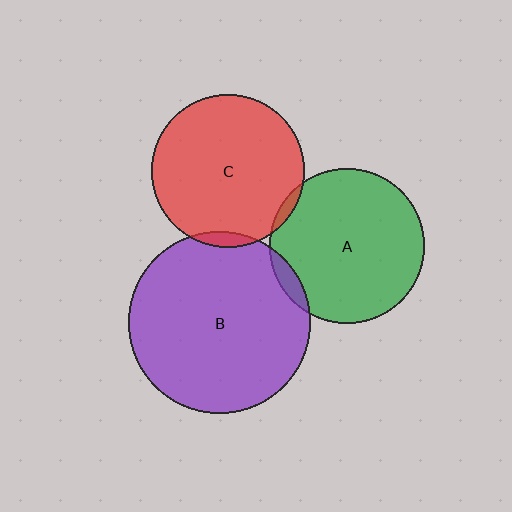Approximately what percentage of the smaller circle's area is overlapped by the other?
Approximately 5%.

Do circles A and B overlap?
Yes.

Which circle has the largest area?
Circle B (purple).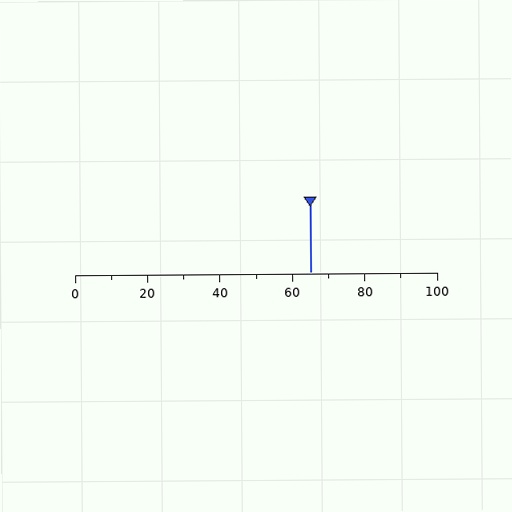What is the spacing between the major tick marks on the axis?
The major ticks are spaced 20 apart.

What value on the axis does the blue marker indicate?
The marker indicates approximately 65.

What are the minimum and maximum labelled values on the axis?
The axis runs from 0 to 100.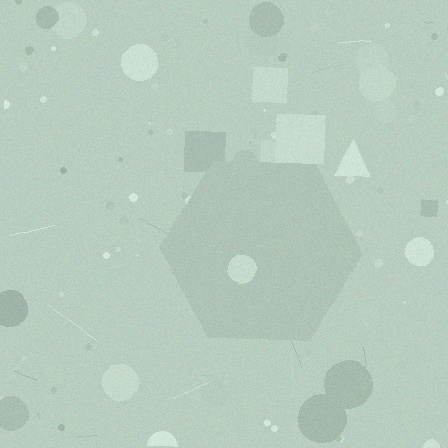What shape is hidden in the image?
A hexagon is hidden in the image.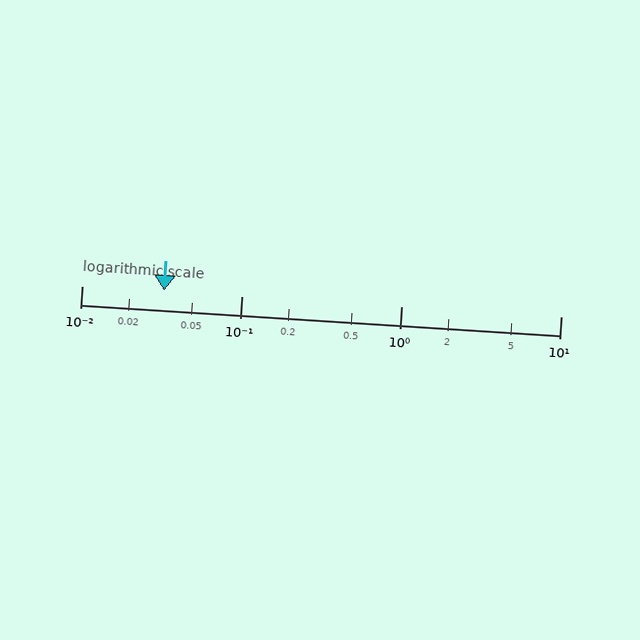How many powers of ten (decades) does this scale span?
The scale spans 3 decades, from 0.01 to 10.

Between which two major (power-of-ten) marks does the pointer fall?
The pointer is between 0.01 and 0.1.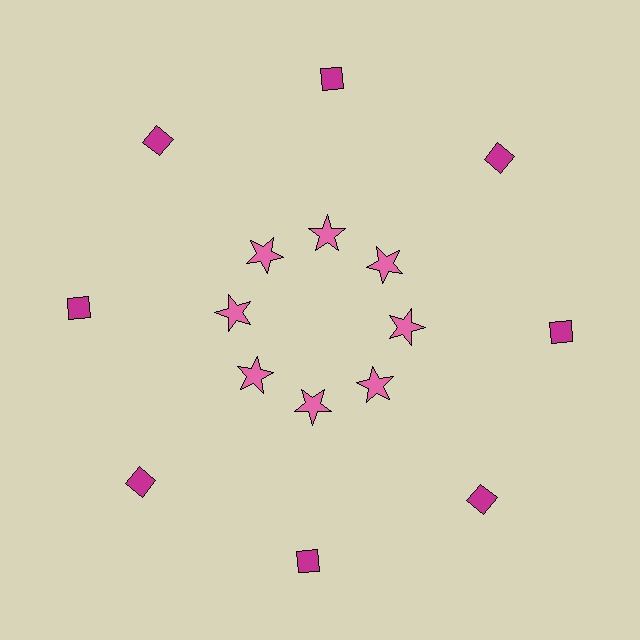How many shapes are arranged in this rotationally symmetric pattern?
There are 16 shapes, arranged in 8 groups of 2.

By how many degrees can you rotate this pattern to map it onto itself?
The pattern maps onto itself every 45 degrees of rotation.